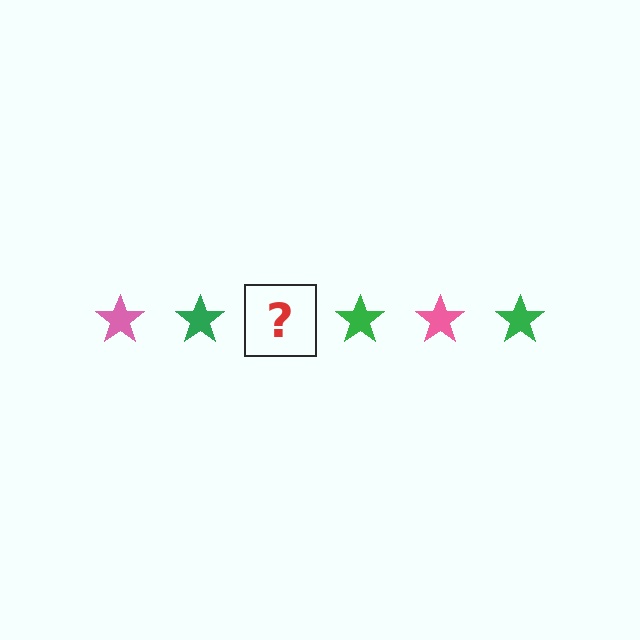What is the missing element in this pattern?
The missing element is a pink star.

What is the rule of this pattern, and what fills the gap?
The rule is that the pattern cycles through pink, green stars. The gap should be filled with a pink star.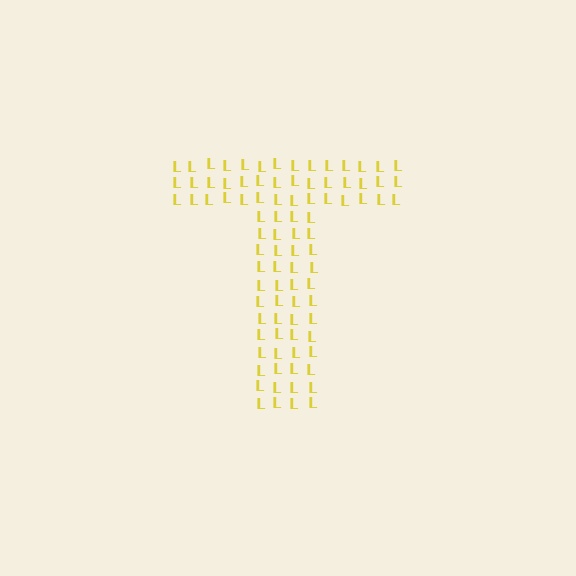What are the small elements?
The small elements are letter L's.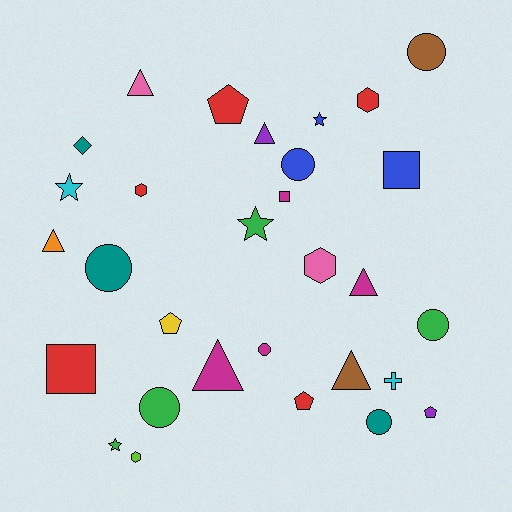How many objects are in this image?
There are 30 objects.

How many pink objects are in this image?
There are 2 pink objects.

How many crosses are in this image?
There is 1 cross.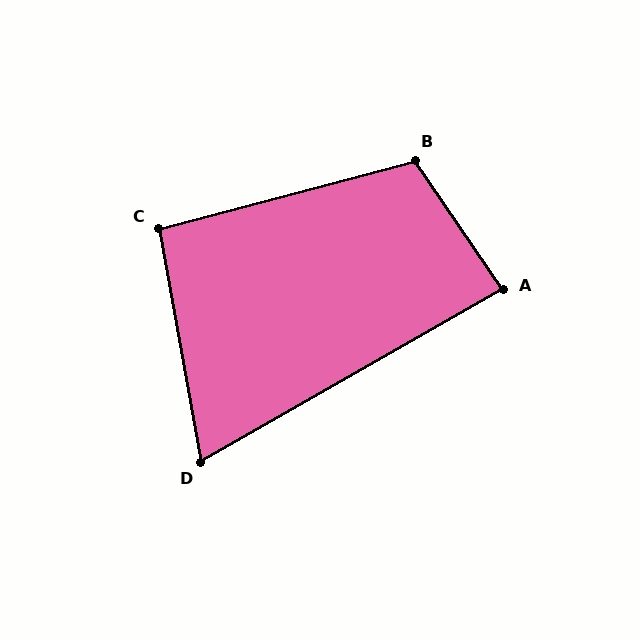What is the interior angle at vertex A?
Approximately 85 degrees (approximately right).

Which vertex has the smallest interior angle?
D, at approximately 70 degrees.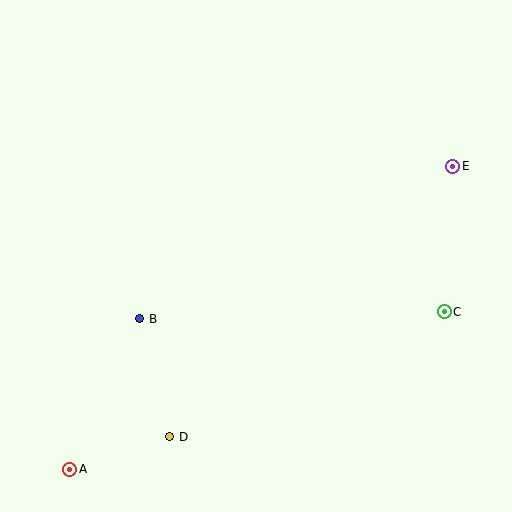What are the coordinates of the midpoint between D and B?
The midpoint between D and B is at (155, 378).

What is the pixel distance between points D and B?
The distance between D and B is 122 pixels.